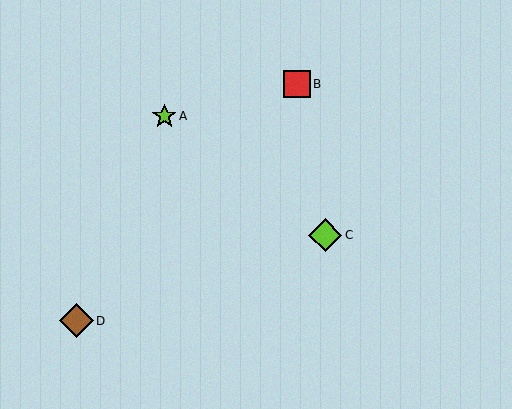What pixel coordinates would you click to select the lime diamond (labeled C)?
Click at (325, 235) to select the lime diamond C.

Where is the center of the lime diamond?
The center of the lime diamond is at (325, 235).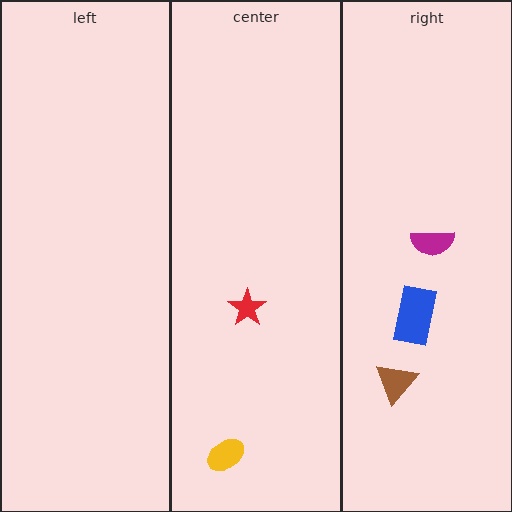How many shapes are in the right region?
3.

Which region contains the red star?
The center region.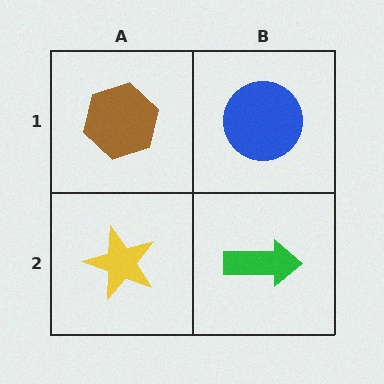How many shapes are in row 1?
2 shapes.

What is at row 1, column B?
A blue circle.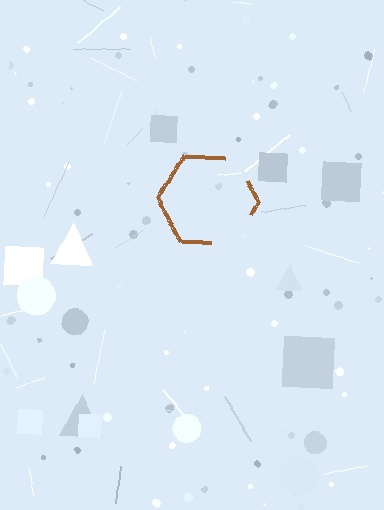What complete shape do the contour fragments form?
The contour fragments form a hexagon.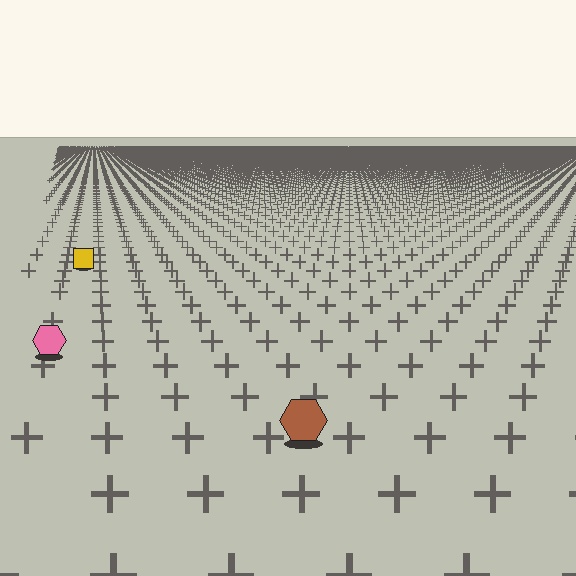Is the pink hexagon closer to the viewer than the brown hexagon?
No. The brown hexagon is closer — you can tell from the texture gradient: the ground texture is coarser near it.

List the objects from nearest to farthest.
From nearest to farthest: the brown hexagon, the pink hexagon, the yellow square.